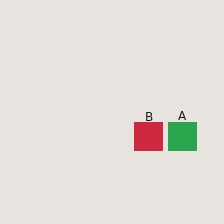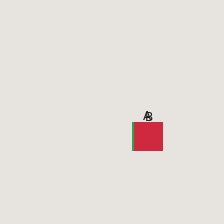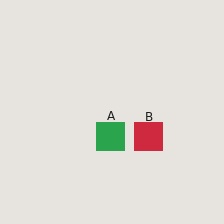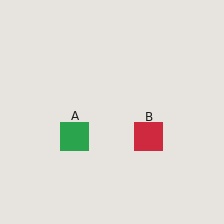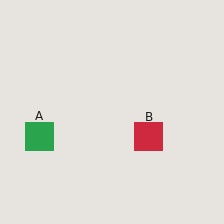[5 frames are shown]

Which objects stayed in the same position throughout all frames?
Red square (object B) remained stationary.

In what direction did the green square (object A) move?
The green square (object A) moved left.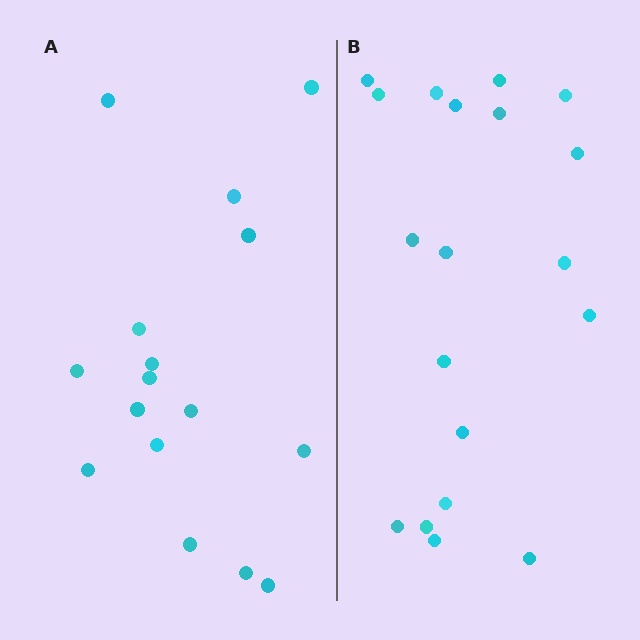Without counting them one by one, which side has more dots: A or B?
Region B (the right region) has more dots.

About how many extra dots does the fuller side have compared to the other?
Region B has just a few more — roughly 2 or 3 more dots than region A.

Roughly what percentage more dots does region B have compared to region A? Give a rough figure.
About 20% more.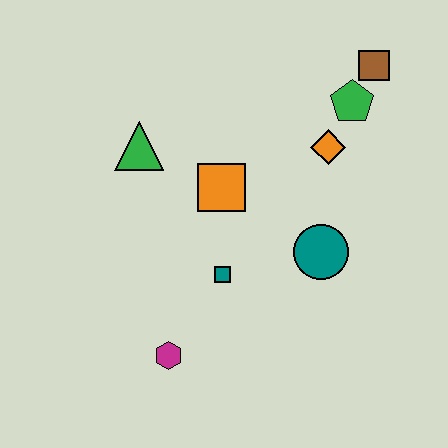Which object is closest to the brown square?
The green pentagon is closest to the brown square.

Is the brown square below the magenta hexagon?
No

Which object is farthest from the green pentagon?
The magenta hexagon is farthest from the green pentagon.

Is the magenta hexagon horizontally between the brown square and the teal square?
No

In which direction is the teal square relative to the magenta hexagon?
The teal square is above the magenta hexagon.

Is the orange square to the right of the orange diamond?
No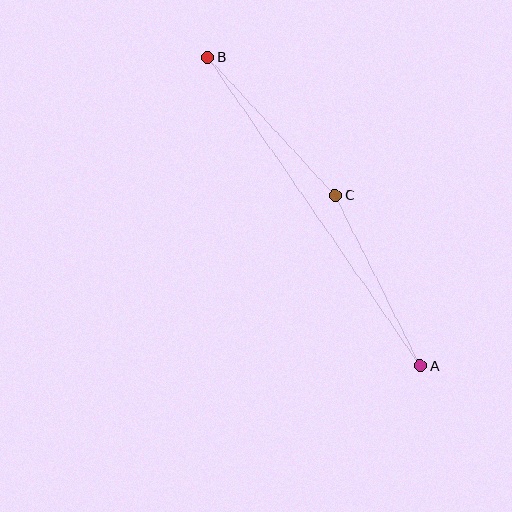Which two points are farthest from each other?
Points A and B are farthest from each other.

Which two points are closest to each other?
Points B and C are closest to each other.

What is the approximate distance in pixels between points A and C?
The distance between A and C is approximately 191 pixels.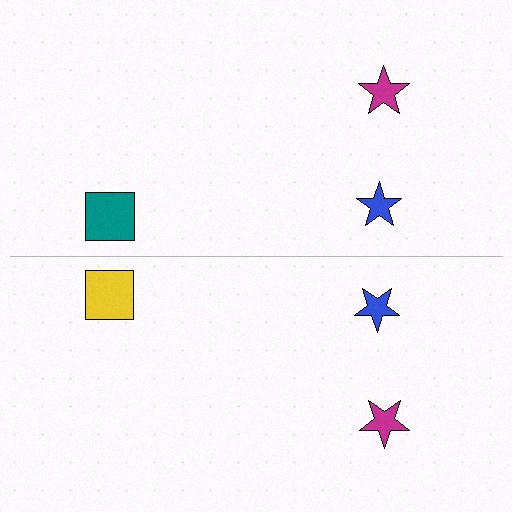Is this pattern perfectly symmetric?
No, the pattern is not perfectly symmetric. The yellow square on the bottom side breaks the symmetry — its mirror counterpart is teal.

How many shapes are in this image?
There are 6 shapes in this image.